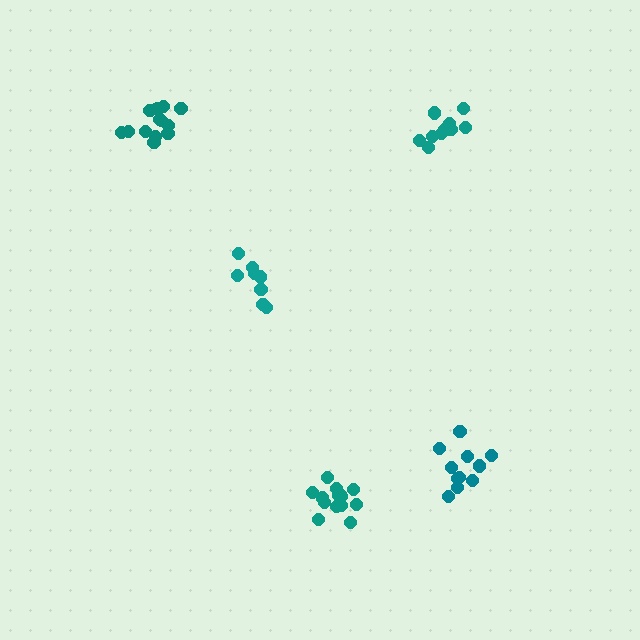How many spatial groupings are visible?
There are 5 spatial groupings.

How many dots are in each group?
Group 1: 8 dots, Group 2: 10 dots, Group 3: 14 dots, Group 4: 11 dots, Group 5: 14 dots (57 total).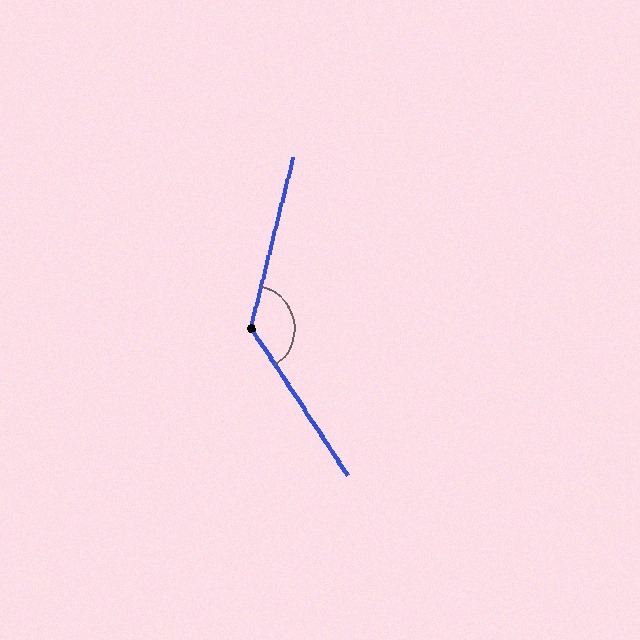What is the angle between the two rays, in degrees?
Approximately 133 degrees.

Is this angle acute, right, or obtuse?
It is obtuse.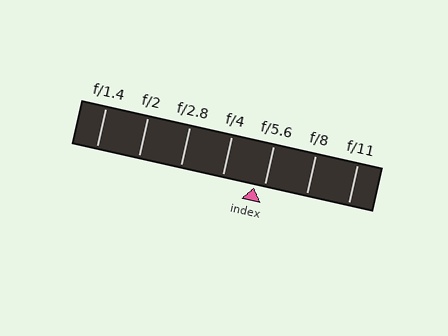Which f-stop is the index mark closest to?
The index mark is closest to f/5.6.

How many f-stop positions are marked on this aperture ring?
There are 7 f-stop positions marked.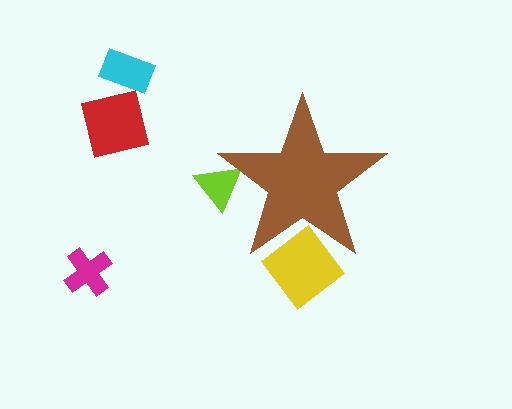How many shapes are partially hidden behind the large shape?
2 shapes are partially hidden.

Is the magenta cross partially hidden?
No, the magenta cross is fully visible.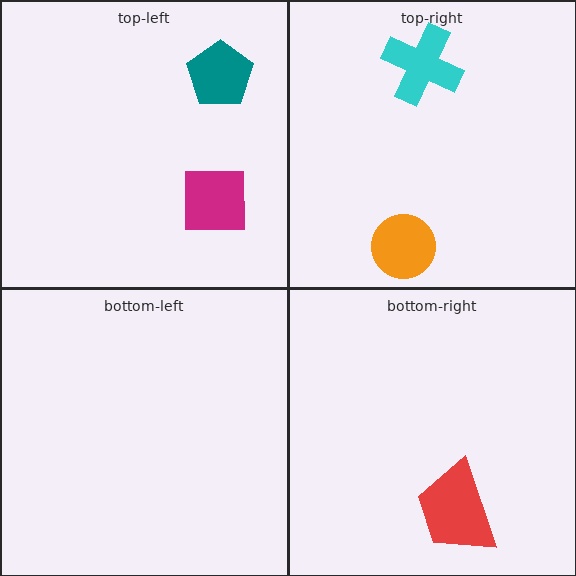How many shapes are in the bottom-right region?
1.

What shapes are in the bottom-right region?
The red trapezoid.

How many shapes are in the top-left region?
2.